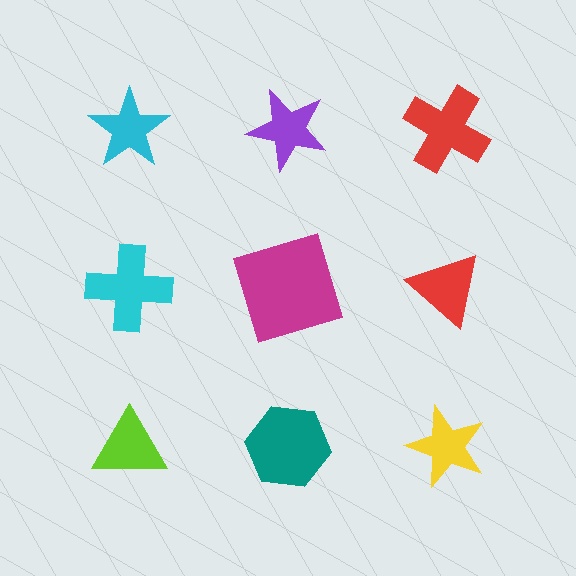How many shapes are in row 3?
3 shapes.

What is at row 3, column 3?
A yellow star.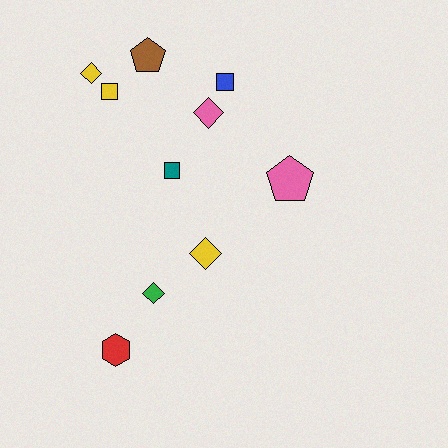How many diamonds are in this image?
There are 4 diamonds.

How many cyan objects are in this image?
There are no cyan objects.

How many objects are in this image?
There are 10 objects.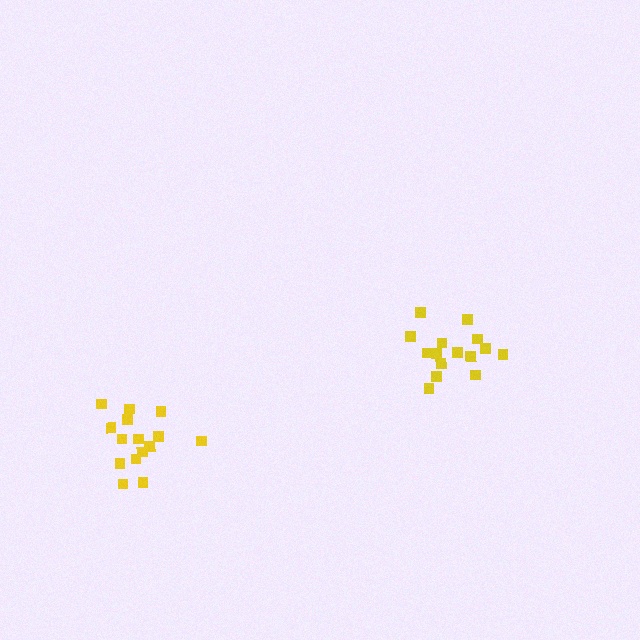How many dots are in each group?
Group 1: 15 dots, Group 2: 16 dots (31 total).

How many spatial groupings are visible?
There are 2 spatial groupings.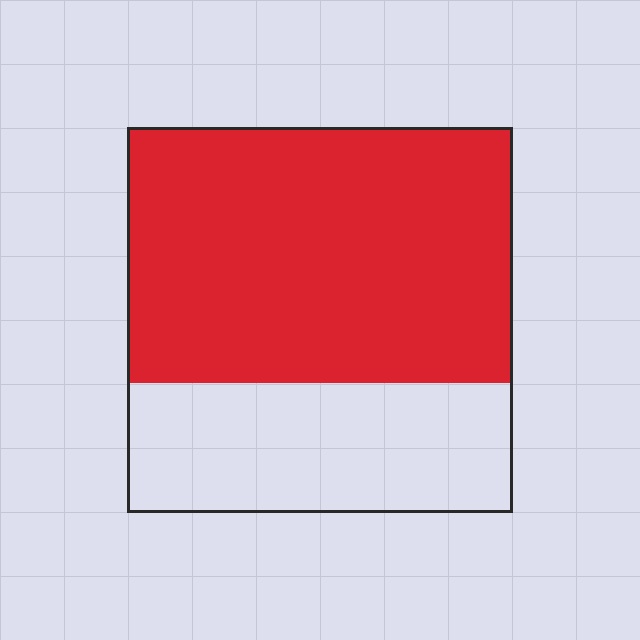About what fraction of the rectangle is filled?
About two thirds (2/3).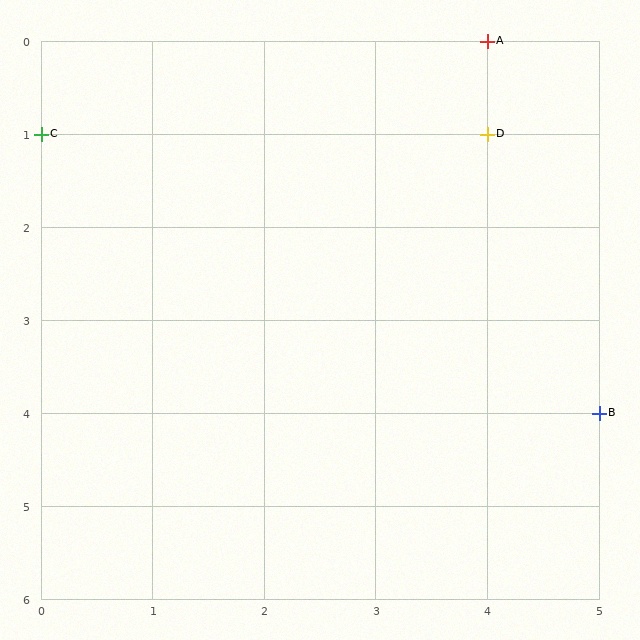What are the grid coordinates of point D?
Point D is at grid coordinates (4, 1).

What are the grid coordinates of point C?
Point C is at grid coordinates (0, 1).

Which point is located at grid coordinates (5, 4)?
Point B is at (5, 4).